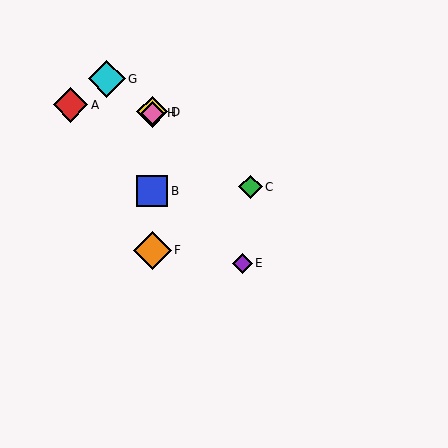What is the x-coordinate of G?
Object G is at x≈107.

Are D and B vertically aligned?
Yes, both are at x≈152.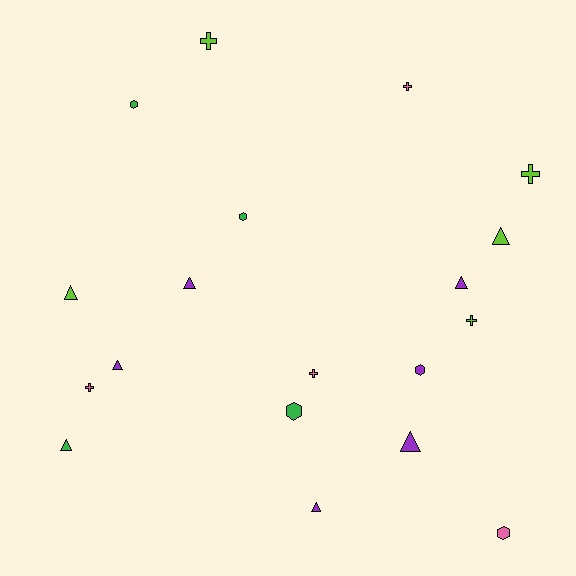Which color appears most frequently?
Purple, with 6 objects.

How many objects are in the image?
There are 19 objects.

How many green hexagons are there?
There are 3 green hexagons.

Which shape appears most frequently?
Triangle, with 8 objects.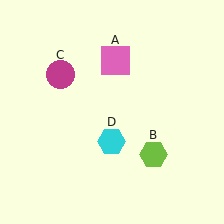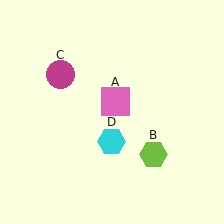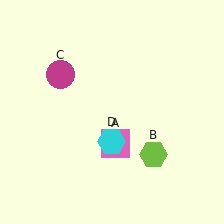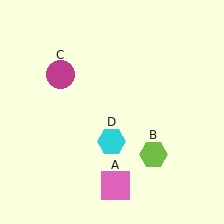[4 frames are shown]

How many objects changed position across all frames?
1 object changed position: pink square (object A).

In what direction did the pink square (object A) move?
The pink square (object A) moved down.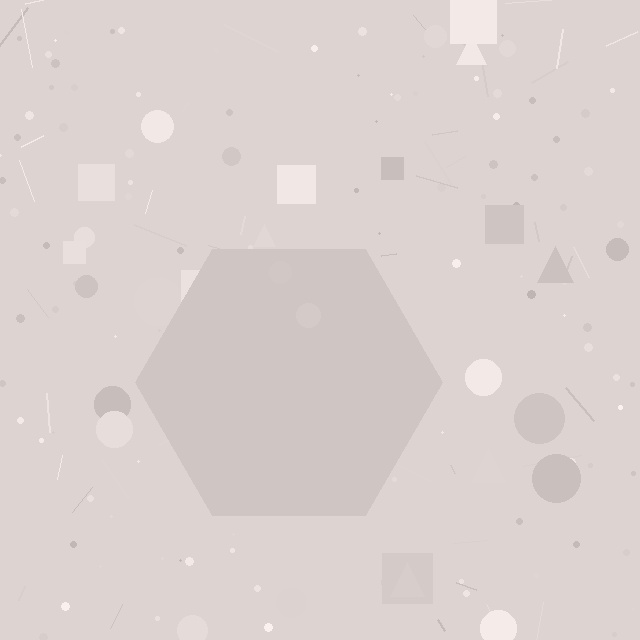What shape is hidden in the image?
A hexagon is hidden in the image.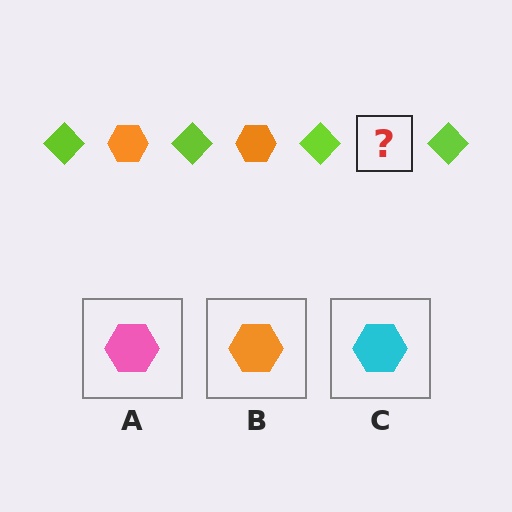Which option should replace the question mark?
Option B.